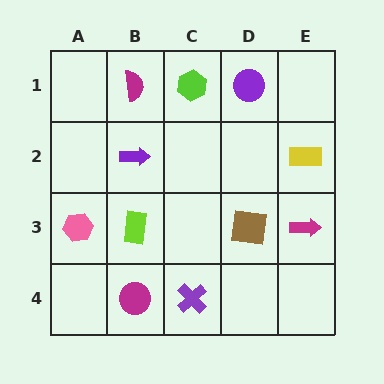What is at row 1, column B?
A magenta semicircle.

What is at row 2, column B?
A purple arrow.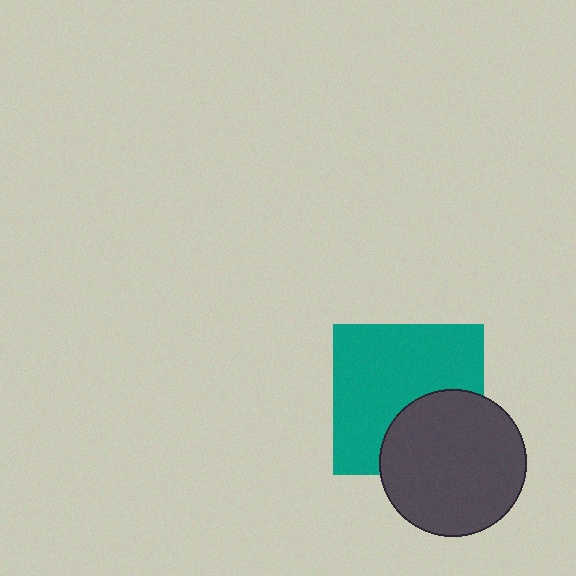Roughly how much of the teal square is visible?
Most of it is visible (roughly 66%).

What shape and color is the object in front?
The object in front is a dark gray circle.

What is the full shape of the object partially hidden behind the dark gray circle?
The partially hidden object is a teal square.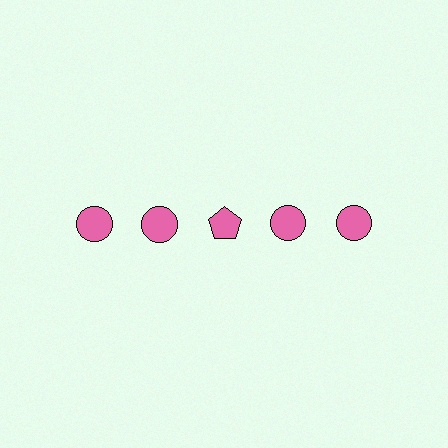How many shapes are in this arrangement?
There are 5 shapes arranged in a grid pattern.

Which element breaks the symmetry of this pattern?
The pink pentagon in the top row, center column breaks the symmetry. All other shapes are pink circles.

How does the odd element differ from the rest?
It has a different shape: pentagon instead of circle.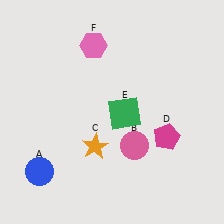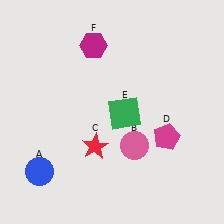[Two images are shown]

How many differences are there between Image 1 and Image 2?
There are 2 differences between the two images.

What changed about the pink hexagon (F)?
In Image 1, F is pink. In Image 2, it changed to magenta.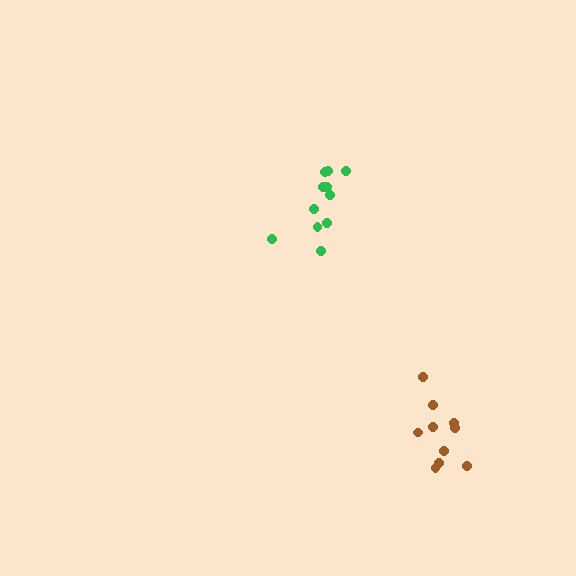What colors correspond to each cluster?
The clusters are colored: brown, green.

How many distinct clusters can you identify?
There are 2 distinct clusters.